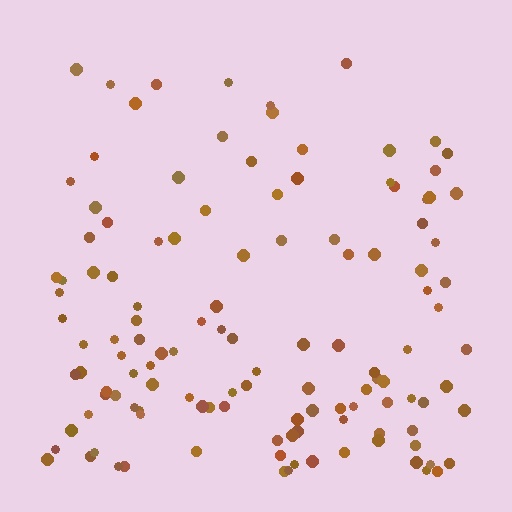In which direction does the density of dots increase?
From top to bottom, with the bottom side densest.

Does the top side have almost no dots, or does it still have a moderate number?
Still a moderate number, just noticeably fewer than the bottom.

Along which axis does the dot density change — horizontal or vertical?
Vertical.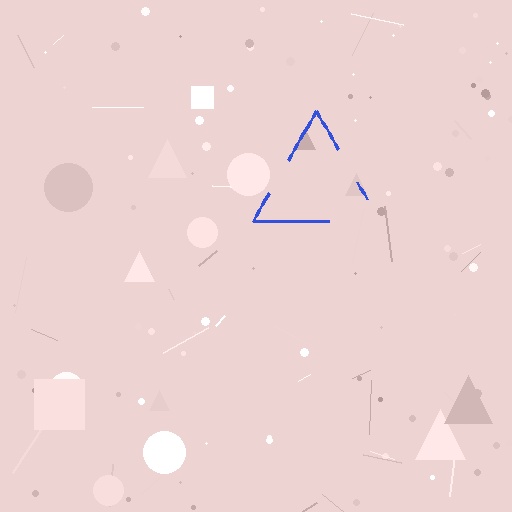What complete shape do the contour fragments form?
The contour fragments form a triangle.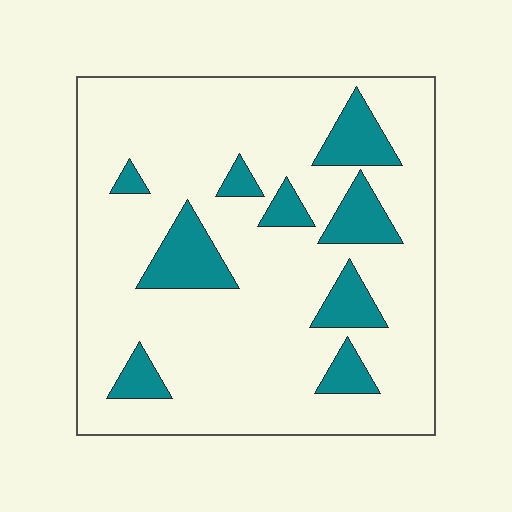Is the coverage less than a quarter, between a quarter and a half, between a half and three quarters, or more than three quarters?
Less than a quarter.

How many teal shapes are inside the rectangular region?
9.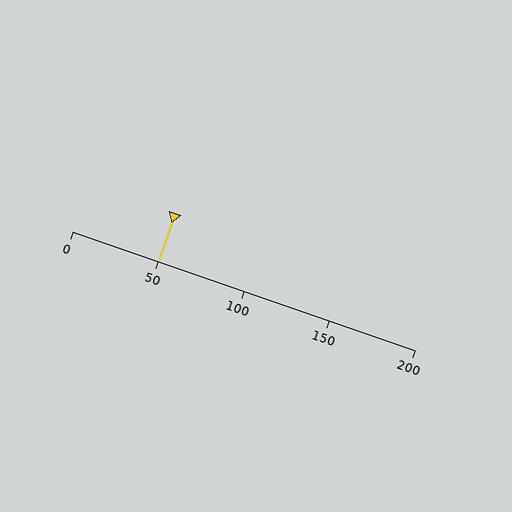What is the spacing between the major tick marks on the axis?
The major ticks are spaced 50 apart.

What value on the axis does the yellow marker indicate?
The marker indicates approximately 50.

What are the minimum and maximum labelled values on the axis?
The axis runs from 0 to 200.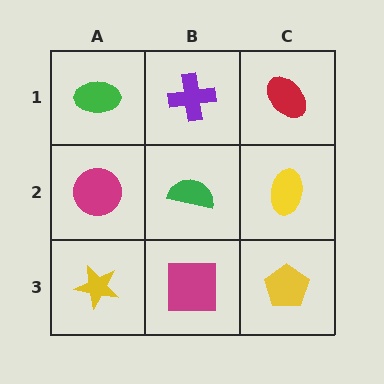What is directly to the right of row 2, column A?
A green semicircle.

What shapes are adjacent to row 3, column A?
A magenta circle (row 2, column A), a magenta square (row 3, column B).